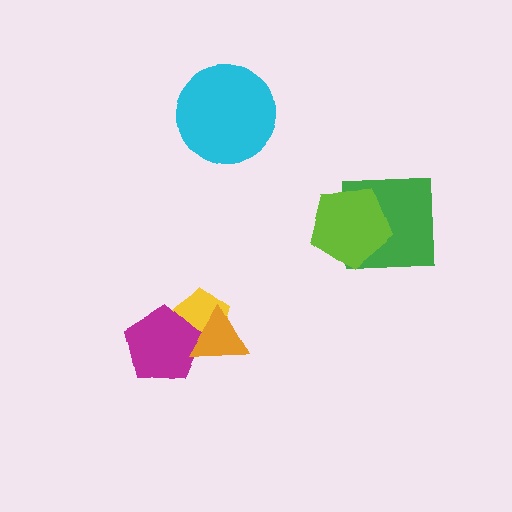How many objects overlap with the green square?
1 object overlaps with the green square.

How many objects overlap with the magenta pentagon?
2 objects overlap with the magenta pentagon.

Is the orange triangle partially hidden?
No, no other shape covers it.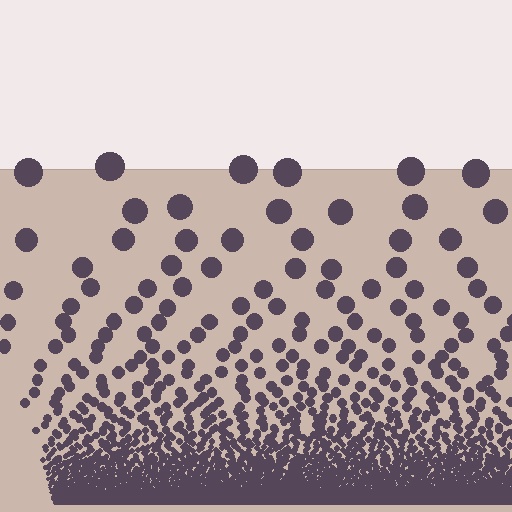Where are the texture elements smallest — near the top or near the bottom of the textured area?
Near the bottom.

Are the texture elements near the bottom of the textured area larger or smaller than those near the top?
Smaller. The gradient is inverted — elements near the bottom are smaller and denser.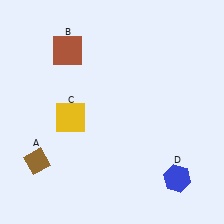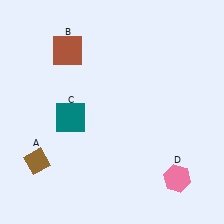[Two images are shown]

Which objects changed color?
C changed from yellow to teal. D changed from blue to pink.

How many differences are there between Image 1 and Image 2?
There are 2 differences between the two images.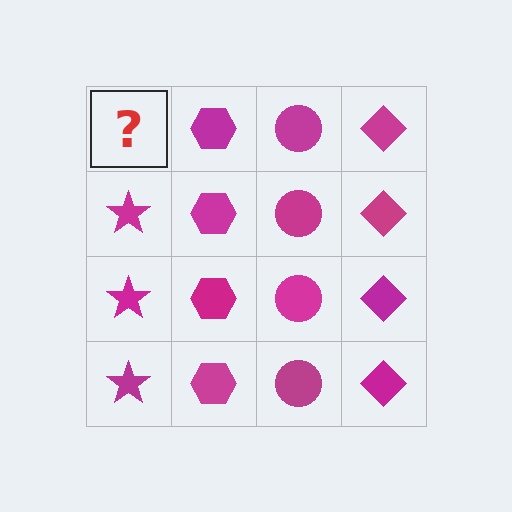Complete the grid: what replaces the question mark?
The question mark should be replaced with a magenta star.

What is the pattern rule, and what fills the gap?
The rule is that each column has a consistent shape. The gap should be filled with a magenta star.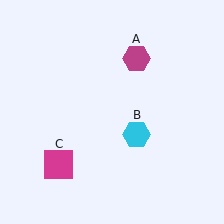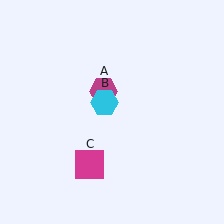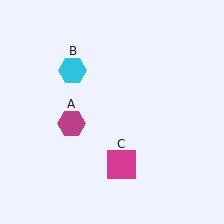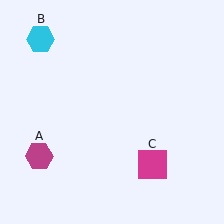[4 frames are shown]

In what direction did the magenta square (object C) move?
The magenta square (object C) moved right.